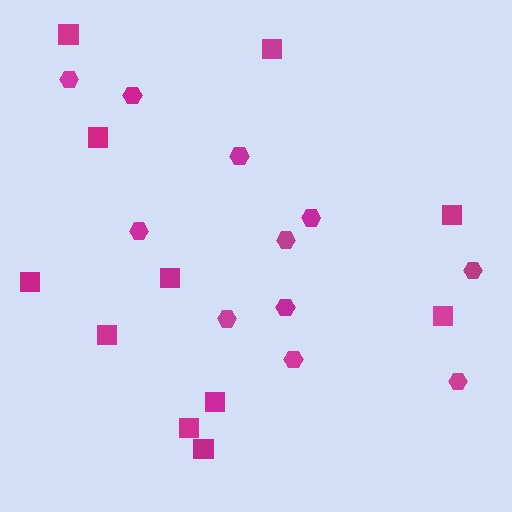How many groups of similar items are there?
There are 2 groups: one group of hexagons (11) and one group of squares (11).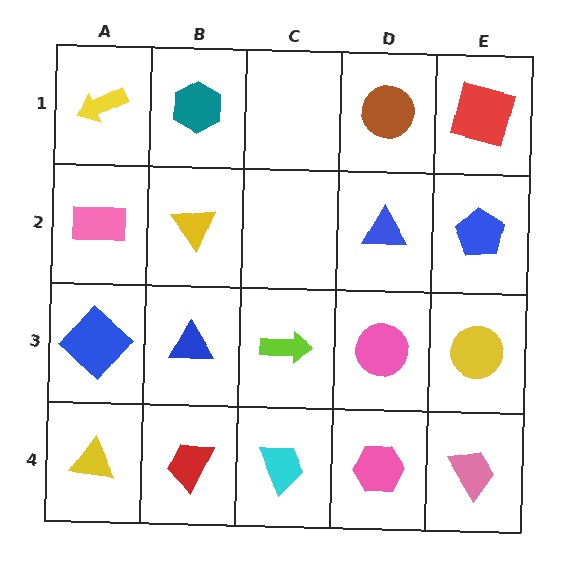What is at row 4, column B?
A red trapezoid.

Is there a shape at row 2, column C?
No, that cell is empty.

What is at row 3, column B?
A blue triangle.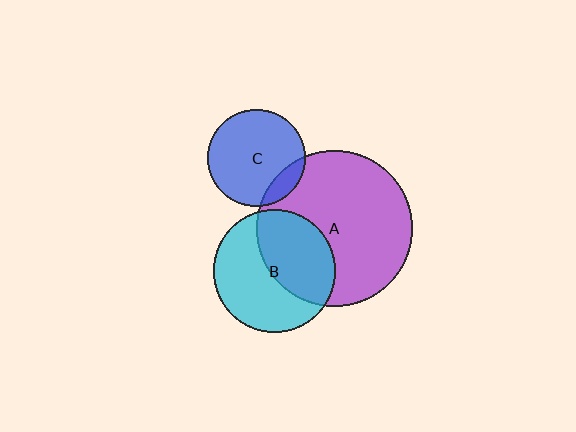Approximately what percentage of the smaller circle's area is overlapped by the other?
Approximately 45%.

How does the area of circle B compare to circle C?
Approximately 1.6 times.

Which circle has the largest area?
Circle A (purple).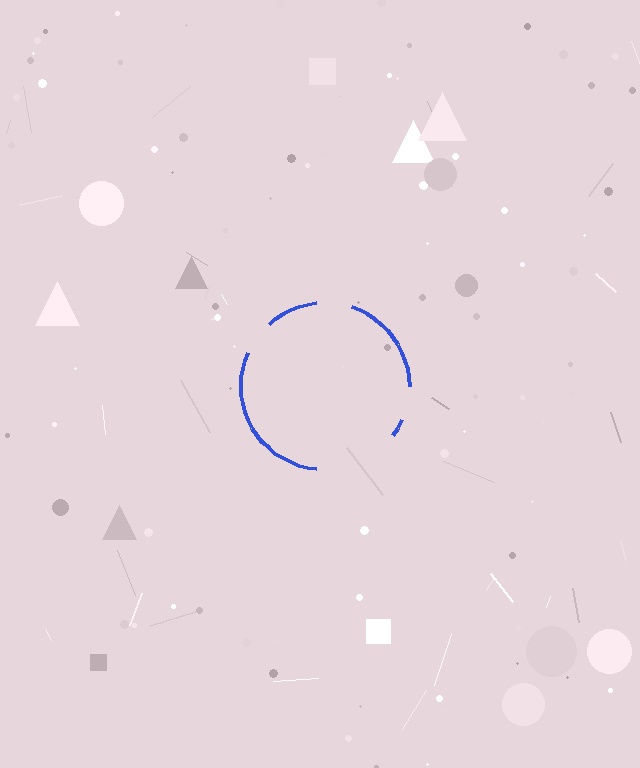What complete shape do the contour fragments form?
The contour fragments form a circle.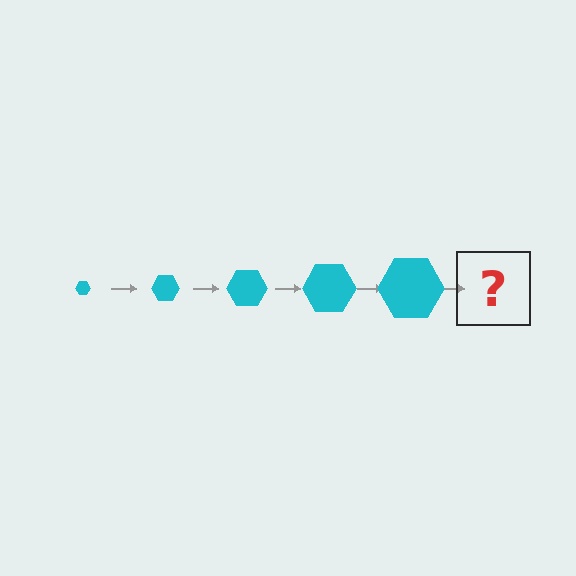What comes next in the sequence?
The next element should be a cyan hexagon, larger than the previous one.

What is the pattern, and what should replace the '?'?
The pattern is that the hexagon gets progressively larger each step. The '?' should be a cyan hexagon, larger than the previous one.